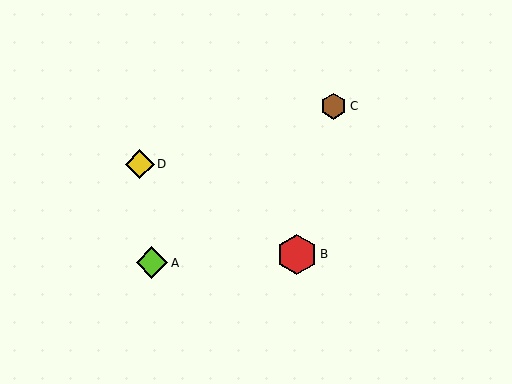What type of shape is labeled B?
Shape B is a red hexagon.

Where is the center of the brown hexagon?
The center of the brown hexagon is at (334, 106).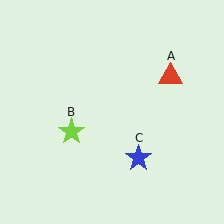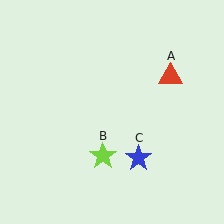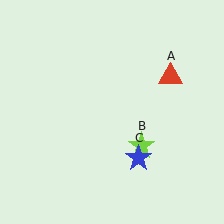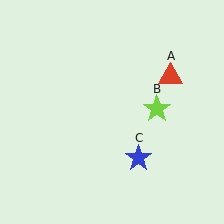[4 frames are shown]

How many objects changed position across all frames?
1 object changed position: lime star (object B).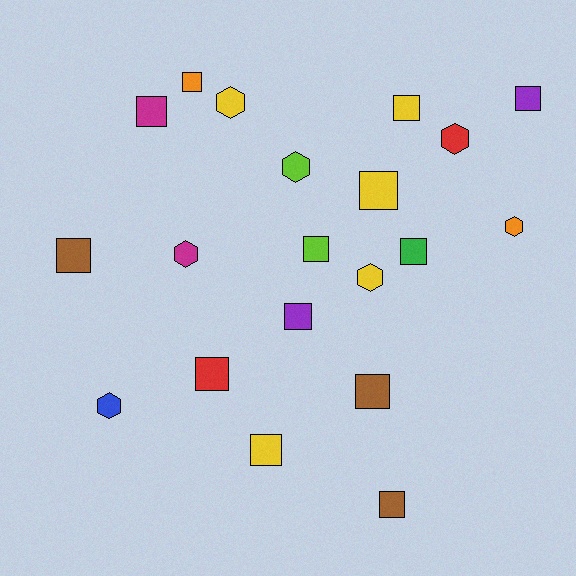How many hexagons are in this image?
There are 7 hexagons.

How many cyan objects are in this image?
There are no cyan objects.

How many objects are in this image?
There are 20 objects.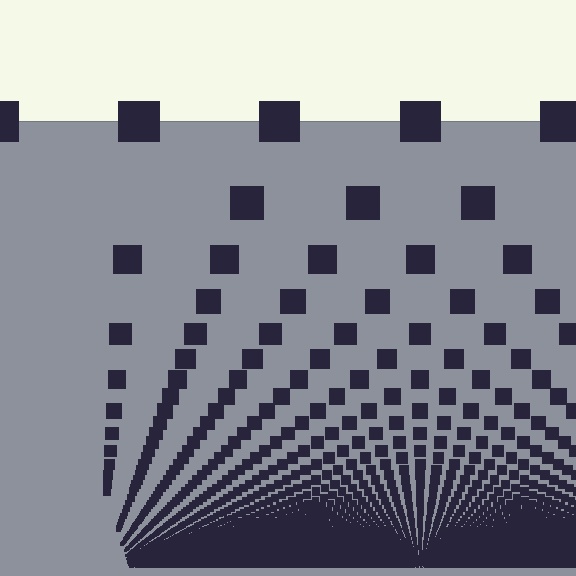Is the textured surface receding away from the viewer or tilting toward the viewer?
The surface appears to tilt toward the viewer. Texture elements get larger and sparser toward the top.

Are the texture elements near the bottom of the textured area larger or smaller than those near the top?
Smaller. The gradient is inverted — elements near the bottom are smaller and denser.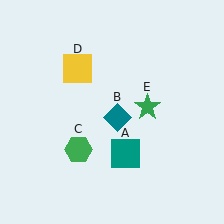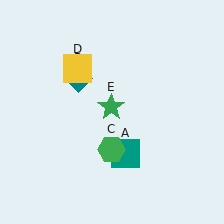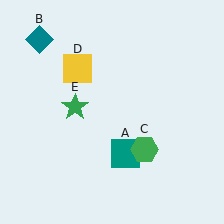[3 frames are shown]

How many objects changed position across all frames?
3 objects changed position: teal diamond (object B), green hexagon (object C), green star (object E).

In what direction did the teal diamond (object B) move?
The teal diamond (object B) moved up and to the left.